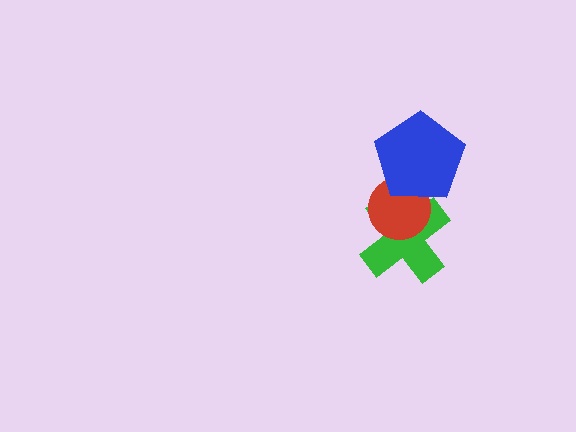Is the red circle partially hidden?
Yes, it is partially covered by another shape.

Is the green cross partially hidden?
Yes, it is partially covered by another shape.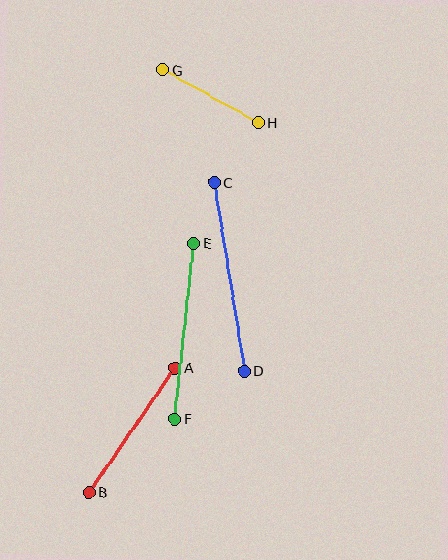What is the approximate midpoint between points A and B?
The midpoint is at approximately (132, 430) pixels.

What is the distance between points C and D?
The distance is approximately 191 pixels.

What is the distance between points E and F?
The distance is approximately 177 pixels.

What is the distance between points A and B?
The distance is approximately 151 pixels.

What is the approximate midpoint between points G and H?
The midpoint is at approximately (210, 96) pixels.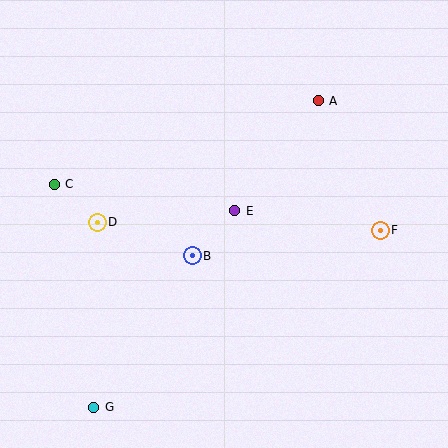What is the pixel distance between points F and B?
The distance between F and B is 189 pixels.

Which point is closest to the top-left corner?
Point C is closest to the top-left corner.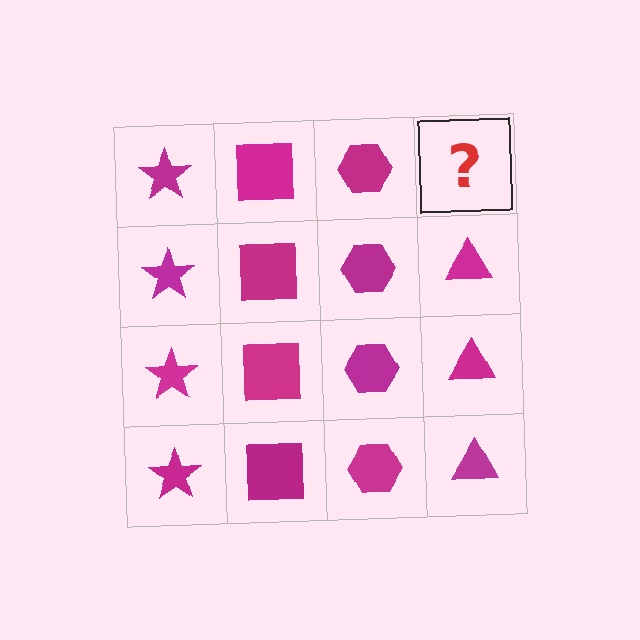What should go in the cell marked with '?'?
The missing cell should contain a magenta triangle.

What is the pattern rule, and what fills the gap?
The rule is that each column has a consistent shape. The gap should be filled with a magenta triangle.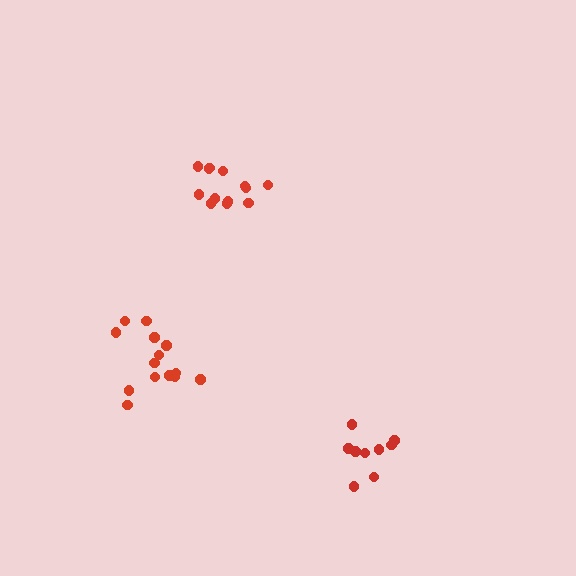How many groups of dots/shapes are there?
There are 3 groups.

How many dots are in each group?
Group 1: 14 dots, Group 2: 13 dots, Group 3: 9 dots (36 total).